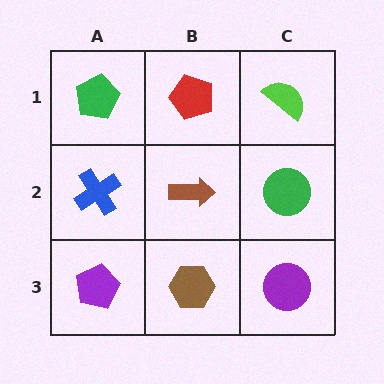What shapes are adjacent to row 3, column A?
A blue cross (row 2, column A), a brown hexagon (row 3, column B).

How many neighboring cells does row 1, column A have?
2.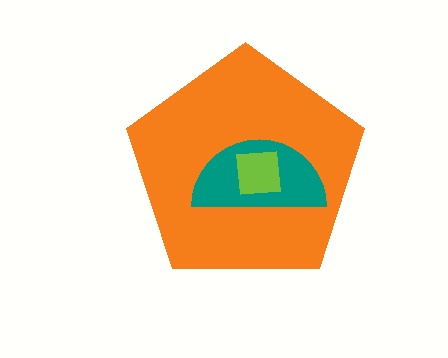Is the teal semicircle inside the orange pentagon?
Yes.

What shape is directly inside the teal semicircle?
The lime square.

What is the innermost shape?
The lime square.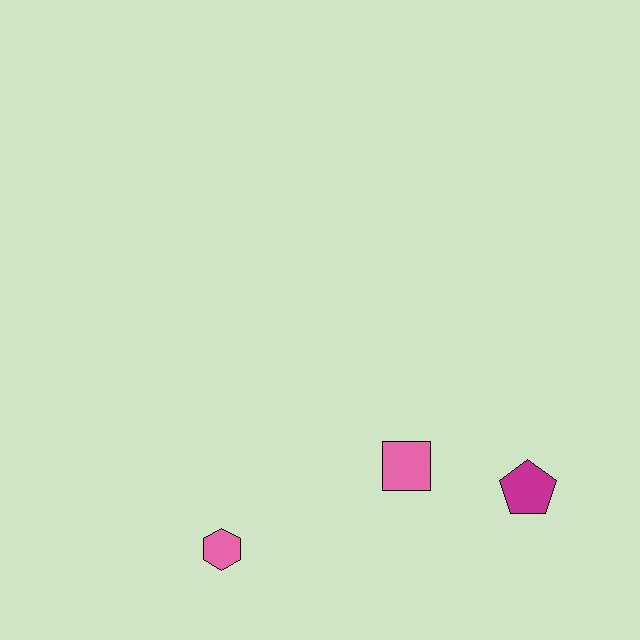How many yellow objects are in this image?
There are no yellow objects.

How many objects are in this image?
There are 3 objects.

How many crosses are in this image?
There are no crosses.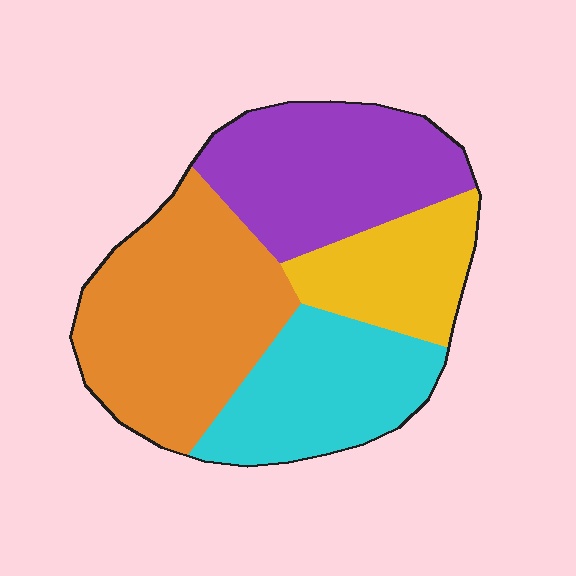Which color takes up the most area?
Orange, at roughly 35%.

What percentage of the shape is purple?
Purple covers around 25% of the shape.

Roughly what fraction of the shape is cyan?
Cyan covers about 20% of the shape.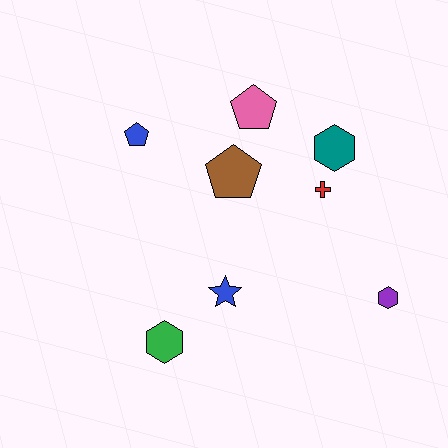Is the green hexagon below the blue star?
Yes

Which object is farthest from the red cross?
The green hexagon is farthest from the red cross.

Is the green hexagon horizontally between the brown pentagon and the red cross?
No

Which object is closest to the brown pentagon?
The pink pentagon is closest to the brown pentagon.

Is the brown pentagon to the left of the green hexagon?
No